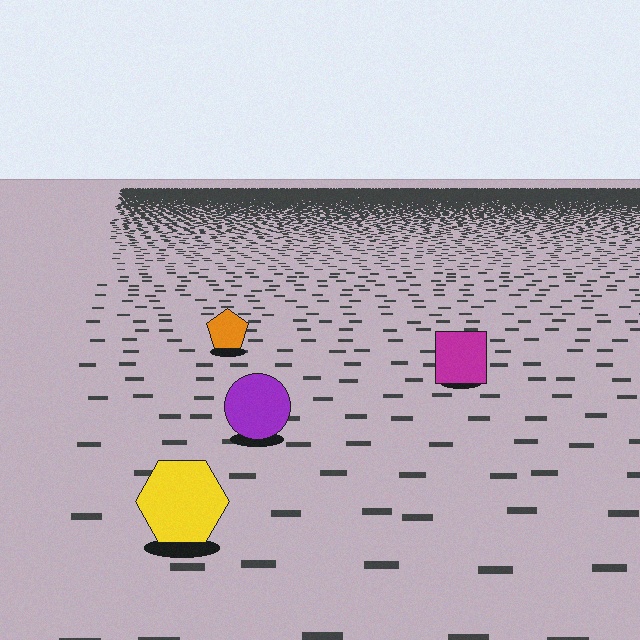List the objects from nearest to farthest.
From nearest to farthest: the yellow hexagon, the purple circle, the magenta square, the orange pentagon.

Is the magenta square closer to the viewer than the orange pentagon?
Yes. The magenta square is closer — you can tell from the texture gradient: the ground texture is coarser near it.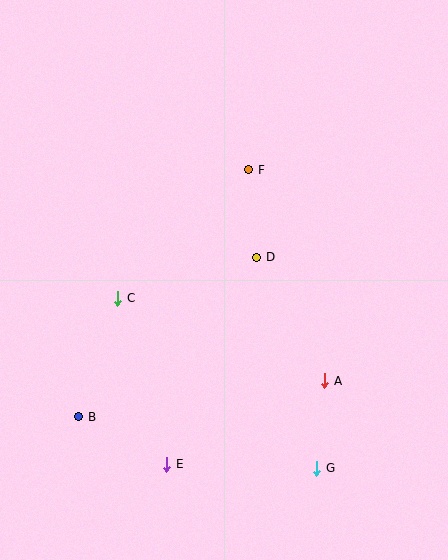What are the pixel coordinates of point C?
Point C is at (118, 298).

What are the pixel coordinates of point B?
Point B is at (79, 417).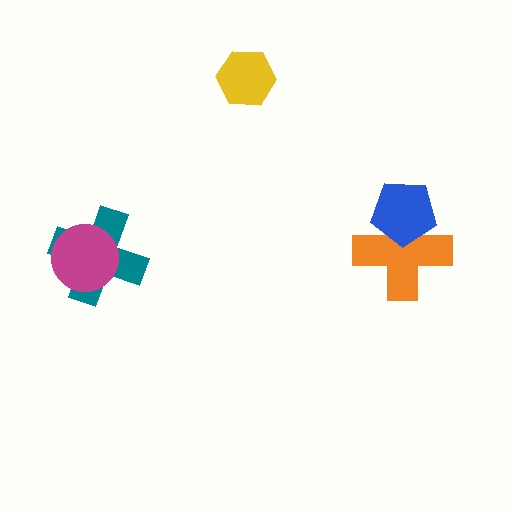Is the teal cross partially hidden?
Yes, it is partially covered by another shape.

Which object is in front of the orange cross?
The blue pentagon is in front of the orange cross.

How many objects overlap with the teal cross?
1 object overlaps with the teal cross.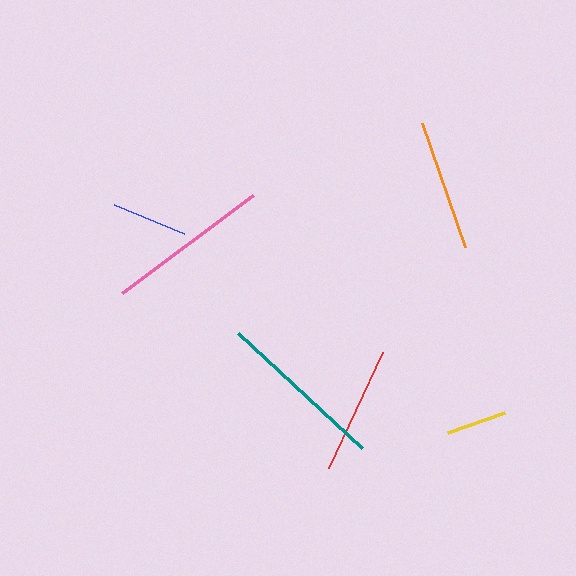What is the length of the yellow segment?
The yellow segment is approximately 60 pixels long.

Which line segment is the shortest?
The yellow line is the shortest at approximately 60 pixels.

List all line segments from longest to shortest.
From longest to shortest: teal, pink, orange, red, blue, yellow.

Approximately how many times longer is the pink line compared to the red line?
The pink line is approximately 1.3 times the length of the red line.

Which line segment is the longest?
The teal line is the longest at approximately 169 pixels.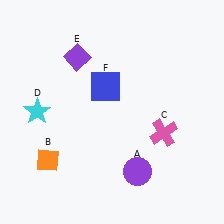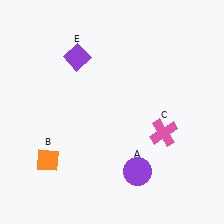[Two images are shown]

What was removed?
The cyan star (D), the blue square (F) were removed in Image 2.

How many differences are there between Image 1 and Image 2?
There are 2 differences between the two images.